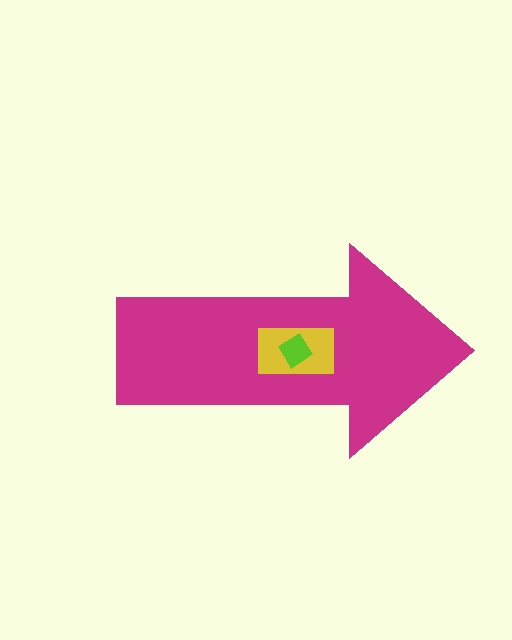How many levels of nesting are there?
3.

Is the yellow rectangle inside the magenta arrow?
Yes.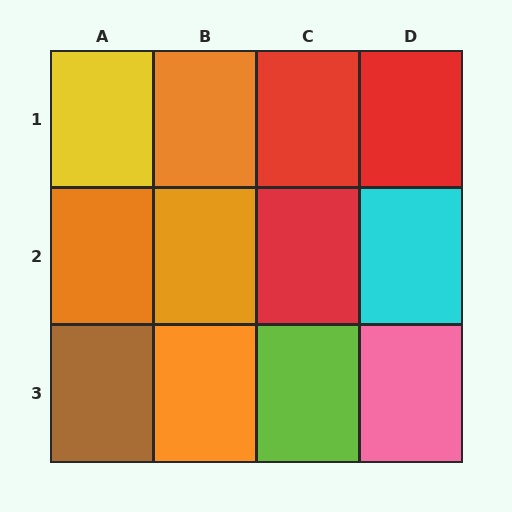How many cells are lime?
1 cell is lime.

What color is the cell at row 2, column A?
Orange.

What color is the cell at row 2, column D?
Cyan.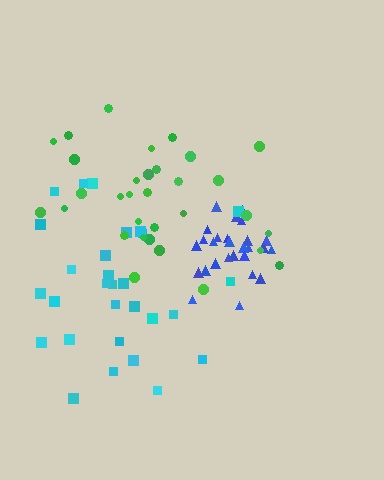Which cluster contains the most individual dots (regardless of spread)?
Green (33).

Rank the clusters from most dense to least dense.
blue, green, cyan.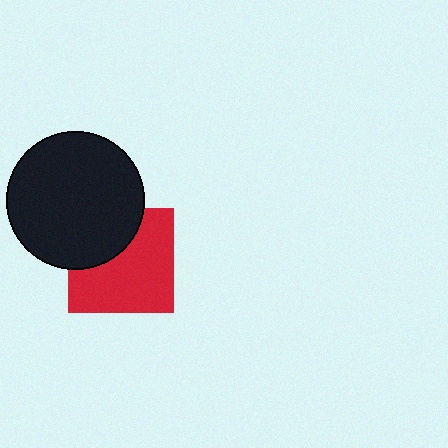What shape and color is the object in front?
The object in front is a black circle.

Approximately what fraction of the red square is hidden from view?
Roughly 34% of the red square is hidden behind the black circle.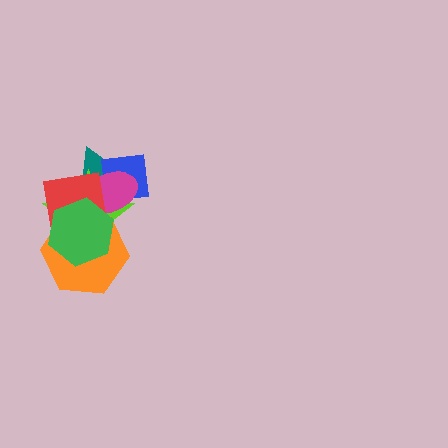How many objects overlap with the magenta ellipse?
6 objects overlap with the magenta ellipse.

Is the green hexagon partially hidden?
No, no other shape covers it.